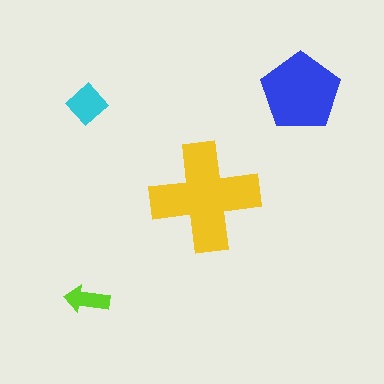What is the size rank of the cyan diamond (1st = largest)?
3rd.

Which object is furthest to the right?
The blue pentagon is rightmost.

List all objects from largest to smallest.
The yellow cross, the blue pentagon, the cyan diamond, the lime arrow.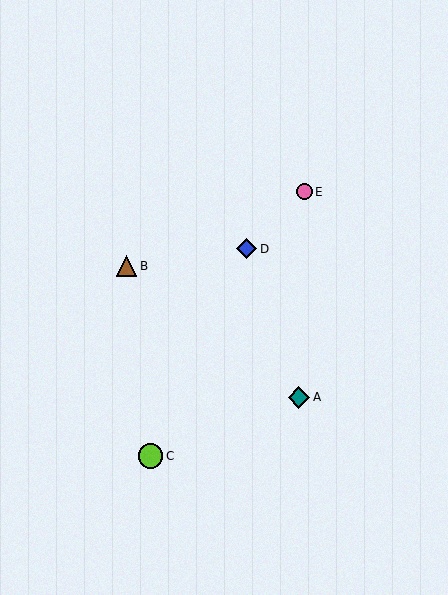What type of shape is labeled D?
Shape D is a blue diamond.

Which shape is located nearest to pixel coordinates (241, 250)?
The blue diamond (labeled D) at (247, 249) is nearest to that location.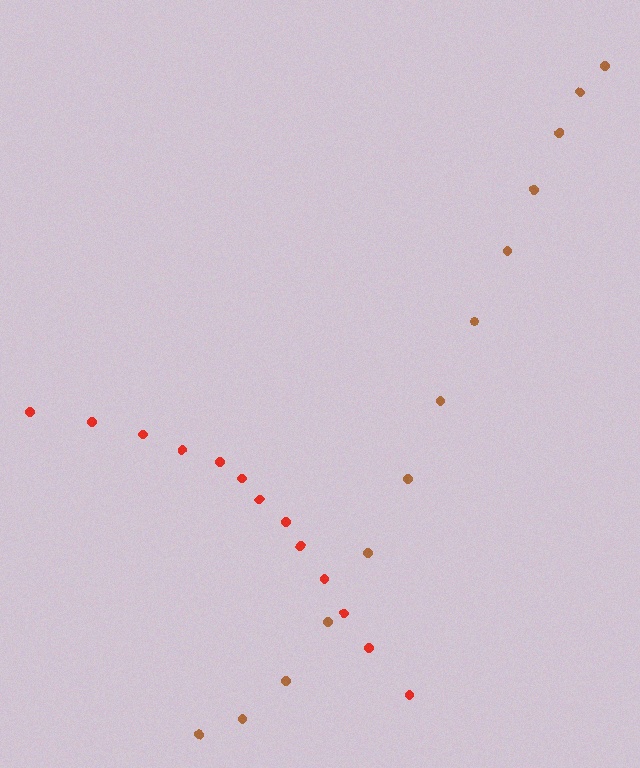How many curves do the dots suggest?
There are 2 distinct paths.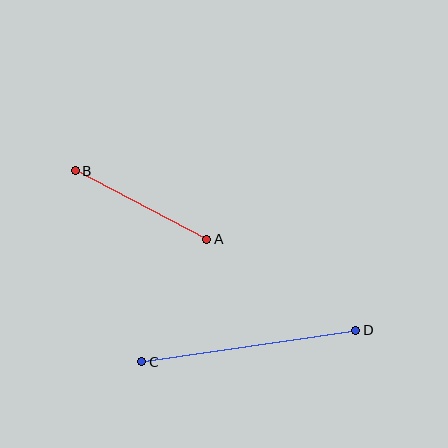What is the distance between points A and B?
The distance is approximately 148 pixels.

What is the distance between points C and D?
The distance is approximately 216 pixels.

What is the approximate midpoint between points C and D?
The midpoint is at approximately (249, 346) pixels.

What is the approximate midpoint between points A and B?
The midpoint is at approximately (141, 205) pixels.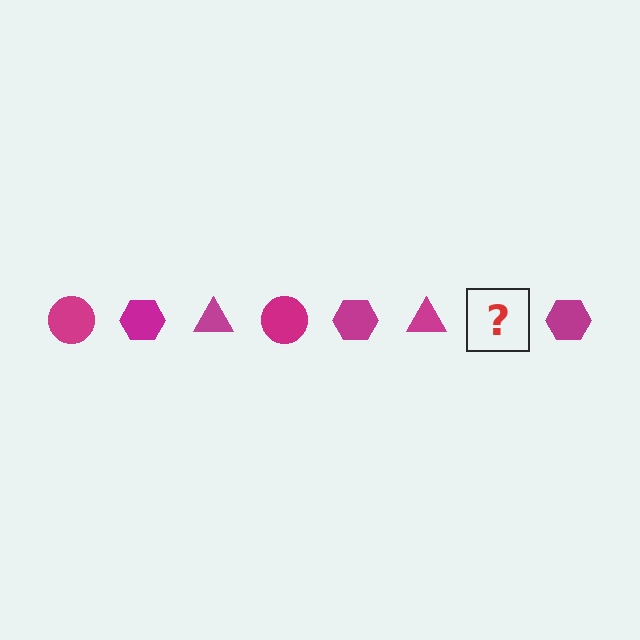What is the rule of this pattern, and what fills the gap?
The rule is that the pattern cycles through circle, hexagon, triangle shapes in magenta. The gap should be filled with a magenta circle.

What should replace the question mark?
The question mark should be replaced with a magenta circle.